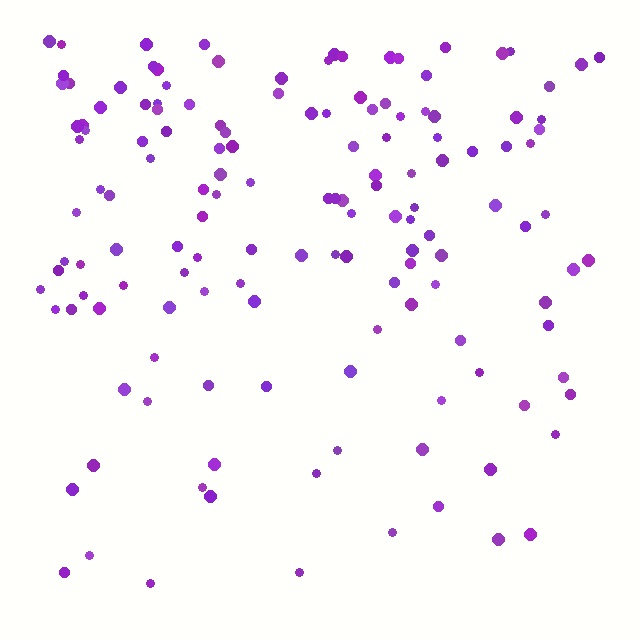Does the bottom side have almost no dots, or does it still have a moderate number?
Still a moderate number, just noticeably fewer than the top.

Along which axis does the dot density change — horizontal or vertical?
Vertical.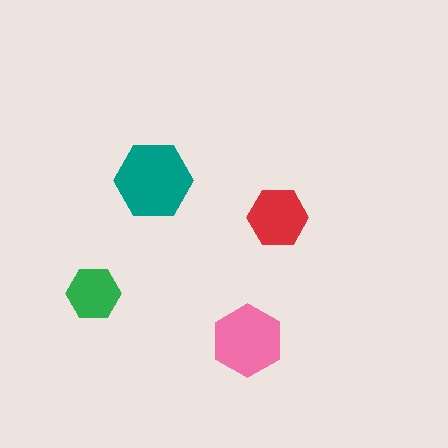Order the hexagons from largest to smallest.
the teal one, the pink one, the red one, the green one.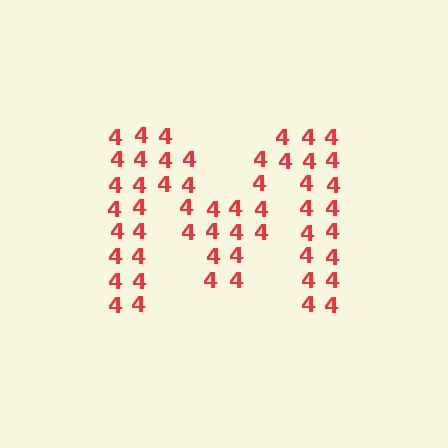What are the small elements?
The small elements are digit 4's.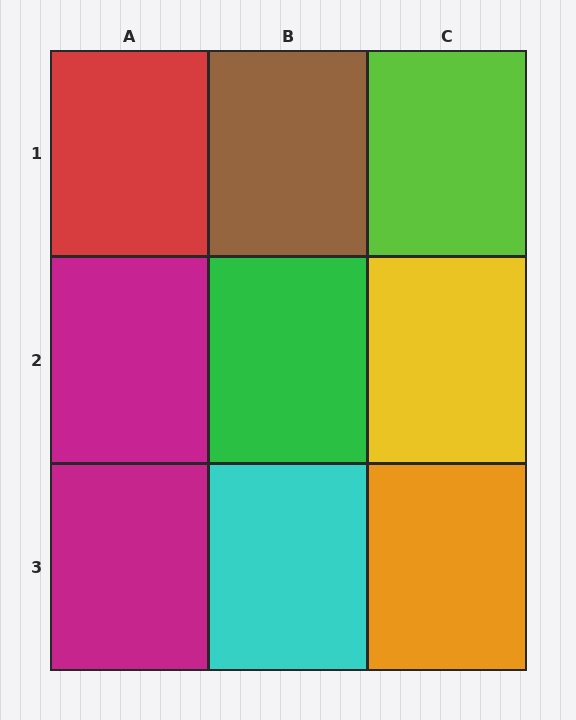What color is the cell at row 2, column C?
Yellow.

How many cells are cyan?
1 cell is cyan.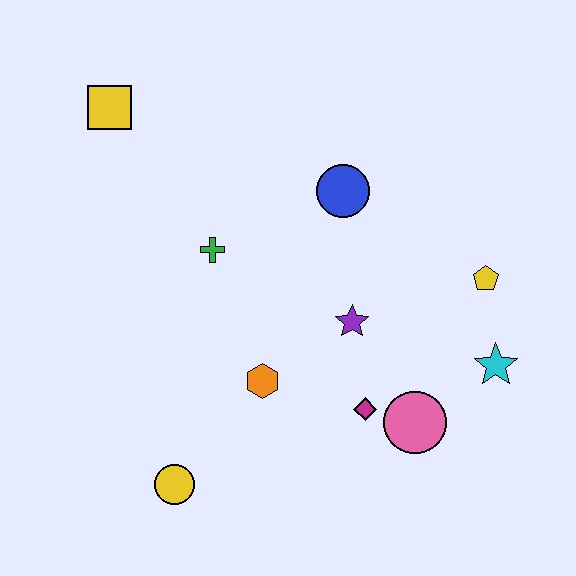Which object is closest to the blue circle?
The purple star is closest to the blue circle.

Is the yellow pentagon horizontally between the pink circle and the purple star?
No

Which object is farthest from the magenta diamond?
The yellow square is farthest from the magenta diamond.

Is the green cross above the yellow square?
No